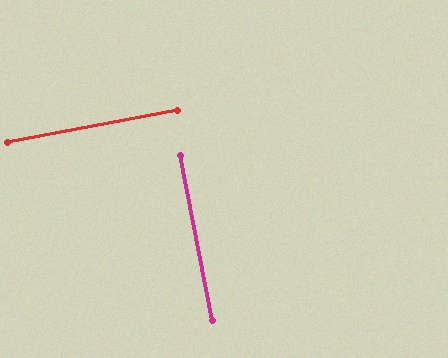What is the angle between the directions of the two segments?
Approximately 90 degrees.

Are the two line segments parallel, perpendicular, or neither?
Perpendicular — they meet at approximately 90°.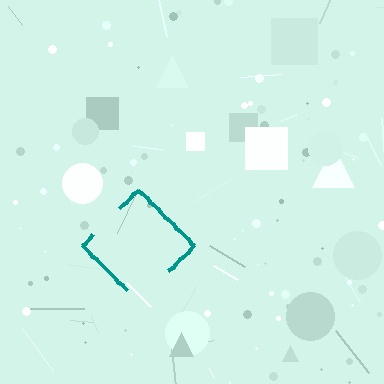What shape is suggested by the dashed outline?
The dashed outline suggests a diamond.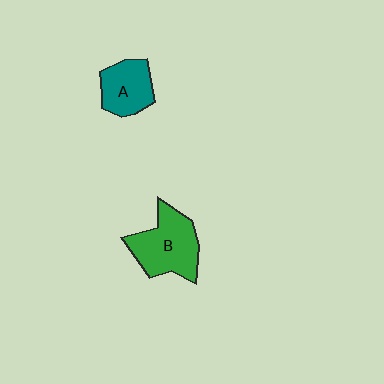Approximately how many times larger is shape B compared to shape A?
Approximately 1.5 times.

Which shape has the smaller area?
Shape A (teal).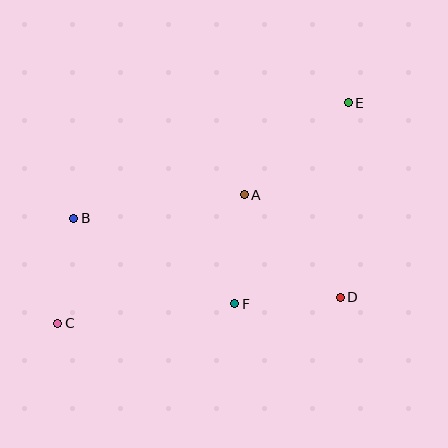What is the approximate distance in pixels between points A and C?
The distance between A and C is approximately 226 pixels.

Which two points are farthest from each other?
Points C and E are farthest from each other.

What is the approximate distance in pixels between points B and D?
The distance between B and D is approximately 279 pixels.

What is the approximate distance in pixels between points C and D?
The distance between C and D is approximately 284 pixels.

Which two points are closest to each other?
Points D and F are closest to each other.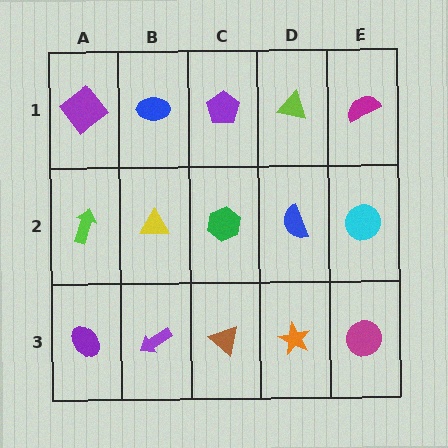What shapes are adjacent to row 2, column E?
A magenta semicircle (row 1, column E), a magenta circle (row 3, column E), a blue semicircle (row 2, column D).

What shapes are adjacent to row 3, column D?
A blue semicircle (row 2, column D), a brown triangle (row 3, column C), a magenta circle (row 3, column E).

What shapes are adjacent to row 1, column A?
A lime arrow (row 2, column A), a blue ellipse (row 1, column B).